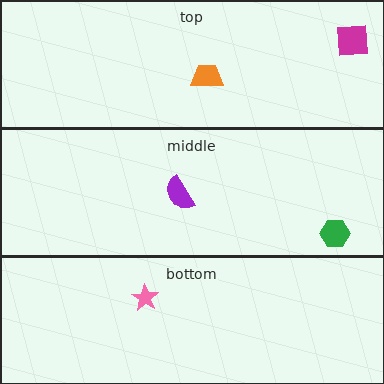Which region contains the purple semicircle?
The middle region.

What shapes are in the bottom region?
The pink star.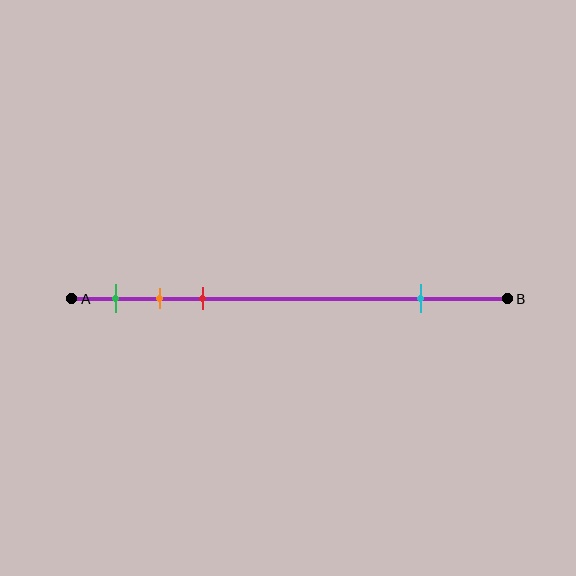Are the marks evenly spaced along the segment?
No, the marks are not evenly spaced.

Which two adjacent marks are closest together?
The orange and red marks are the closest adjacent pair.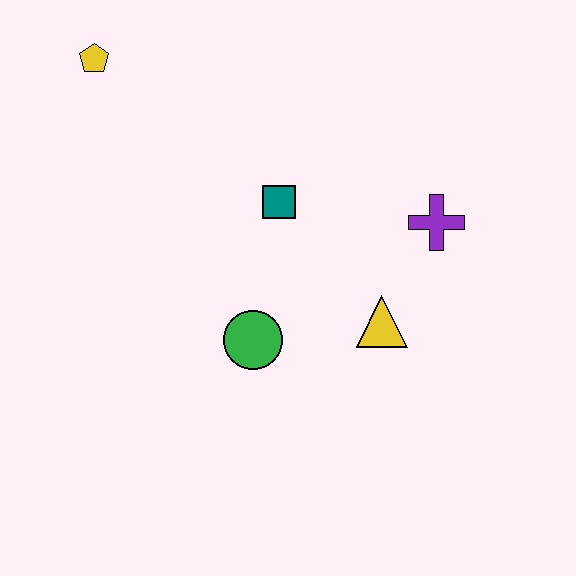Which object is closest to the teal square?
The green circle is closest to the teal square.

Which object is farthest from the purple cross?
The yellow pentagon is farthest from the purple cross.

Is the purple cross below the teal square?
Yes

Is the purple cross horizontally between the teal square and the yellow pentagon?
No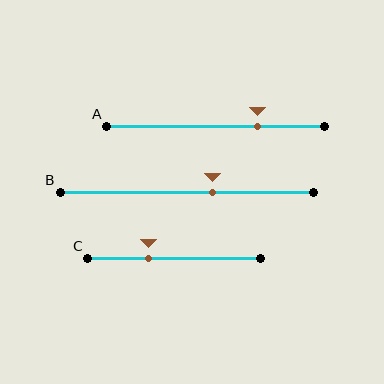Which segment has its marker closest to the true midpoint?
Segment B has its marker closest to the true midpoint.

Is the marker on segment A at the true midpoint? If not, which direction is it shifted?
No, the marker on segment A is shifted to the right by about 19% of the segment length.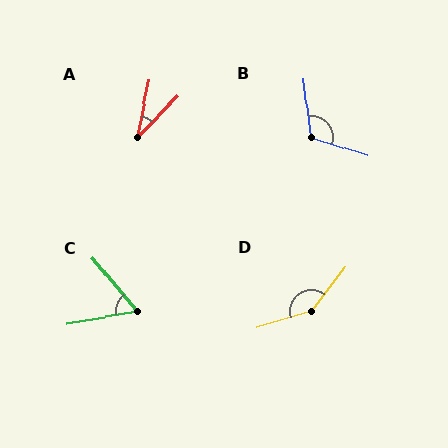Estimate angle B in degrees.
Approximately 114 degrees.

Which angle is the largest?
D, at approximately 144 degrees.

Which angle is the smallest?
A, at approximately 33 degrees.